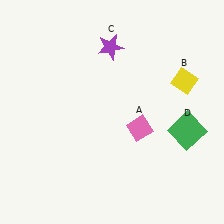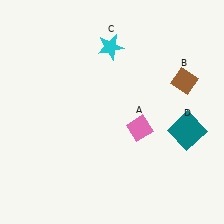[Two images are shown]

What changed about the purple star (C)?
In Image 1, C is purple. In Image 2, it changed to cyan.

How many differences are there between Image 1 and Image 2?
There are 3 differences between the two images.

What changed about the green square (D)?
In Image 1, D is green. In Image 2, it changed to teal.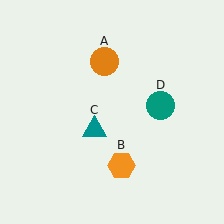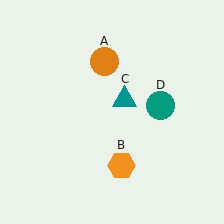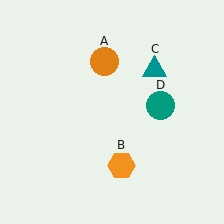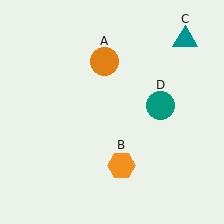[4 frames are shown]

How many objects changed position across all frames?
1 object changed position: teal triangle (object C).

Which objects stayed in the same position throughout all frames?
Orange circle (object A) and orange hexagon (object B) and teal circle (object D) remained stationary.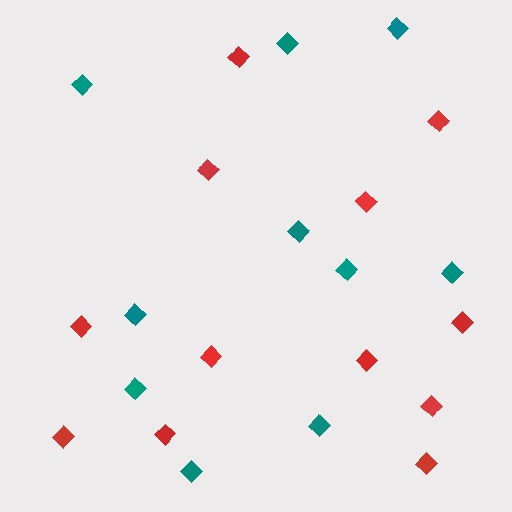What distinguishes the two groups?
There are 2 groups: one group of teal diamonds (10) and one group of red diamonds (12).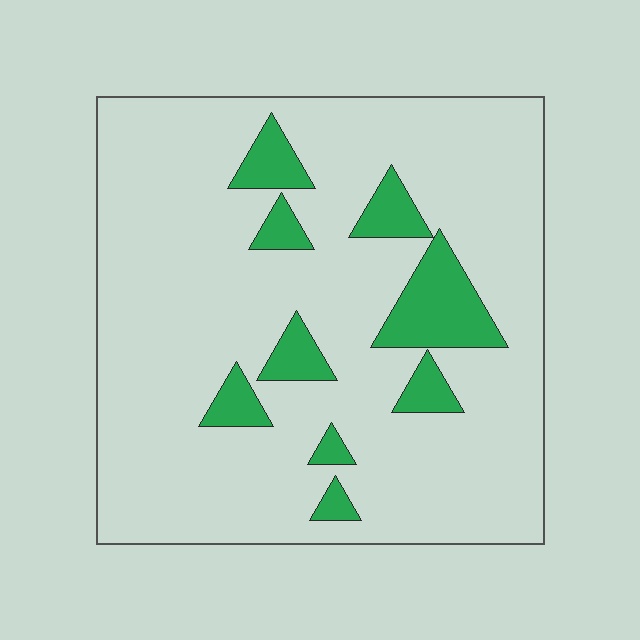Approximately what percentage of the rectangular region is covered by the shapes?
Approximately 15%.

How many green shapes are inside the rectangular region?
9.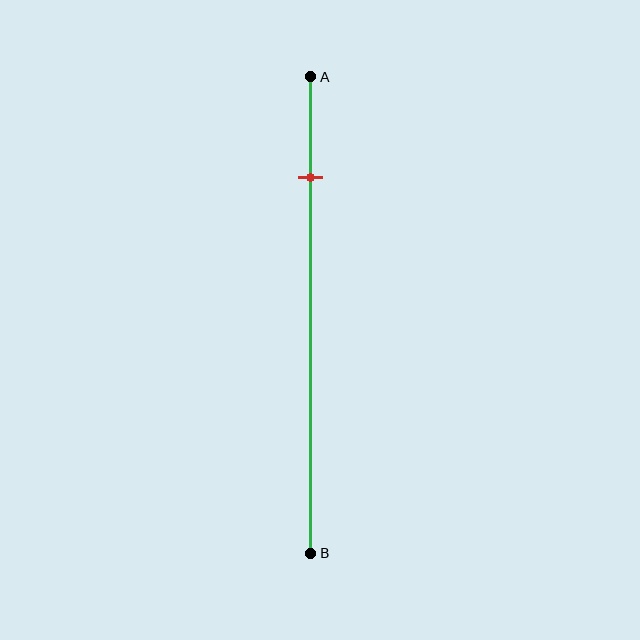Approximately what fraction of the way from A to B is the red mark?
The red mark is approximately 20% of the way from A to B.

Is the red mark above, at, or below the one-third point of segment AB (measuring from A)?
The red mark is above the one-third point of segment AB.